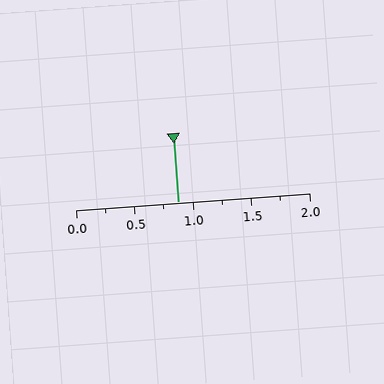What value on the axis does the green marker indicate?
The marker indicates approximately 0.88.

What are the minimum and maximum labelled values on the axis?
The axis runs from 0.0 to 2.0.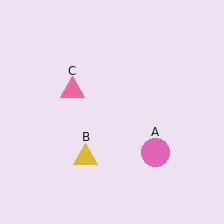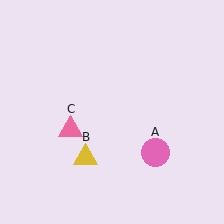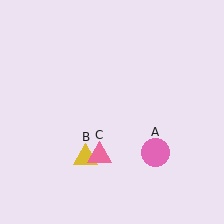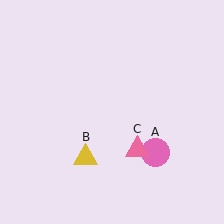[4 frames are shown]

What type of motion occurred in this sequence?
The pink triangle (object C) rotated counterclockwise around the center of the scene.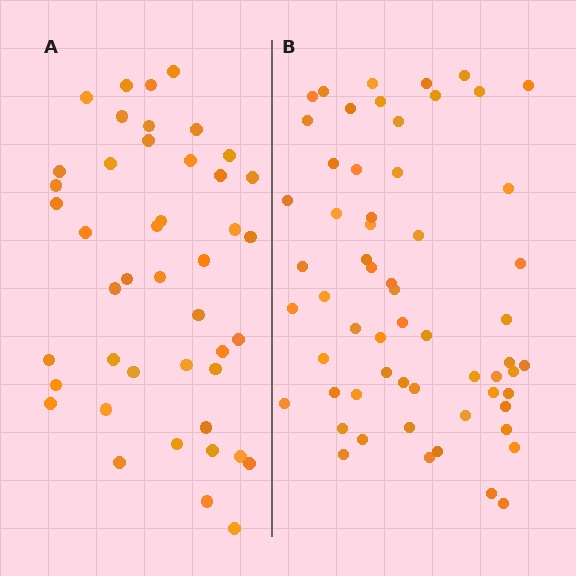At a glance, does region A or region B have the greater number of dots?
Region B (the right region) has more dots.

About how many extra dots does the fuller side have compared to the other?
Region B has approximately 15 more dots than region A.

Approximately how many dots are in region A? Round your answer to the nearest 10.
About 40 dots. (The exact count is 44, which rounds to 40.)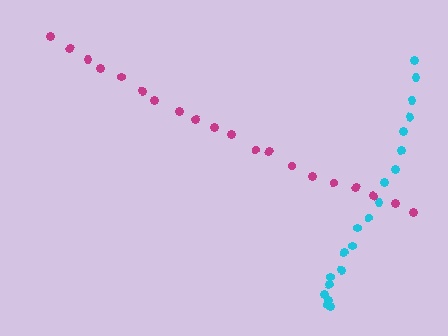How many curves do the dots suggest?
There are 2 distinct paths.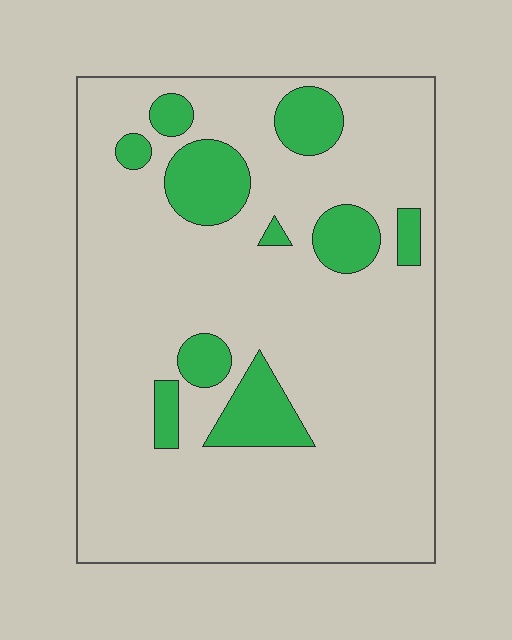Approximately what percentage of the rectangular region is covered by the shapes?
Approximately 15%.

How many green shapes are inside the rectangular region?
10.